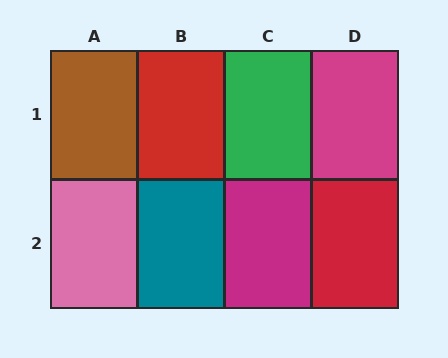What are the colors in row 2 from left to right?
Pink, teal, magenta, red.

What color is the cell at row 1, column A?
Brown.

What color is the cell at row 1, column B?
Red.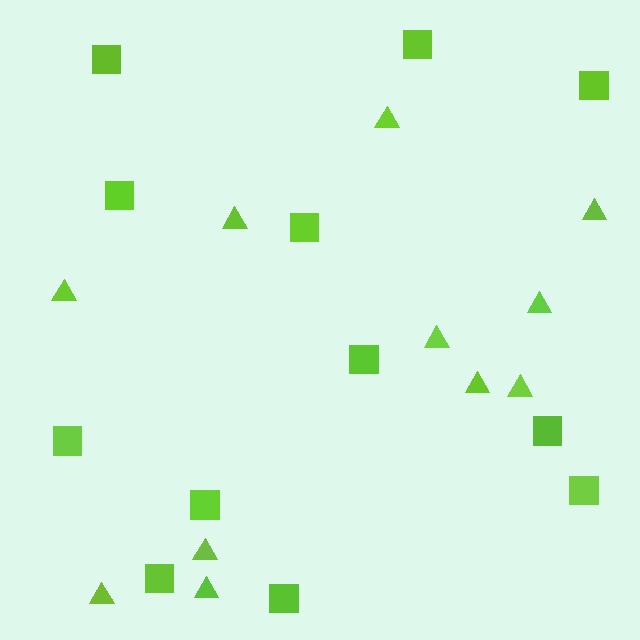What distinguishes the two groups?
There are 2 groups: one group of squares (12) and one group of triangles (11).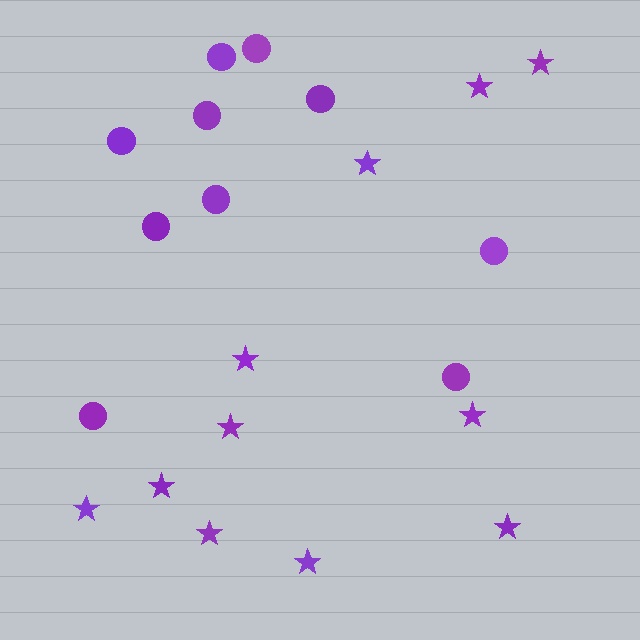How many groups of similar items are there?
There are 2 groups: one group of stars (11) and one group of circles (10).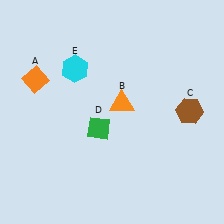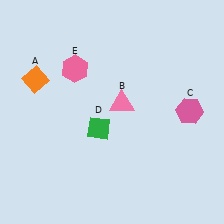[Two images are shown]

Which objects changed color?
B changed from orange to pink. C changed from brown to pink. E changed from cyan to pink.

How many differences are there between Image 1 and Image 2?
There are 3 differences between the two images.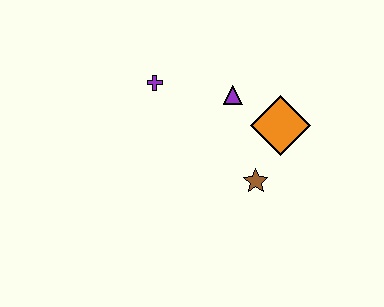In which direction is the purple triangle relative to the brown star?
The purple triangle is above the brown star.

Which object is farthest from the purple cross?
The brown star is farthest from the purple cross.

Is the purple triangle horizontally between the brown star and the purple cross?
Yes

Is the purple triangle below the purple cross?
Yes